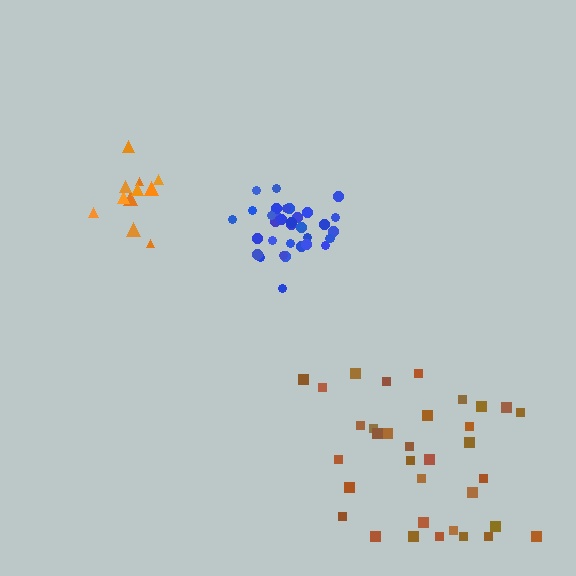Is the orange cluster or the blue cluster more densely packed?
Blue.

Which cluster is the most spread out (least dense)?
Brown.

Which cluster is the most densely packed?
Blue.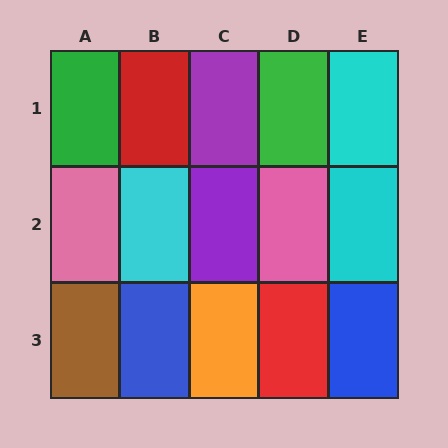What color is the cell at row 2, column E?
Cyan.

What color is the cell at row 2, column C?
Purple.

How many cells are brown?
1 cell is brown.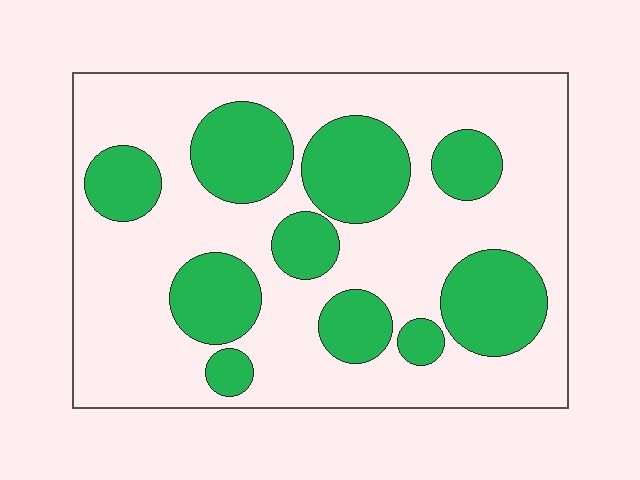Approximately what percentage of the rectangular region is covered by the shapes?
Approximately 30%.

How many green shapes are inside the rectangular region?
10.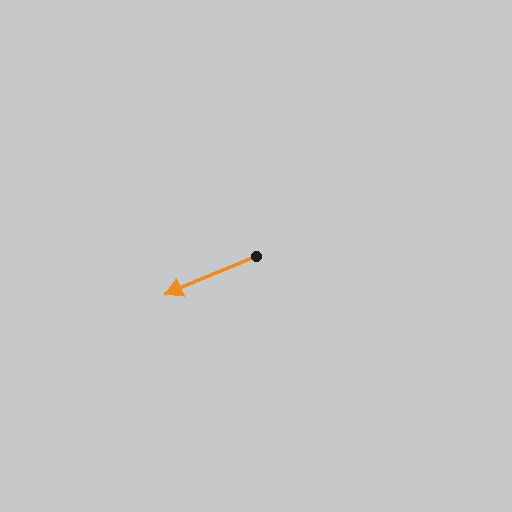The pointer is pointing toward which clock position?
Roughly 8 o'clock.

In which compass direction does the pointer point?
Southwest.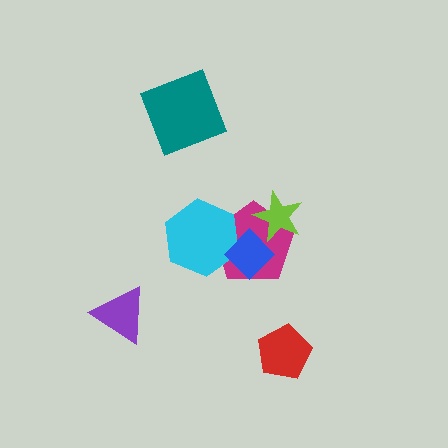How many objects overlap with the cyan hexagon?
2 objects overlap with the cyan hexagon.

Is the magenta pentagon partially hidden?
Yes, it is partially covered by another shape.